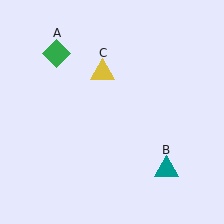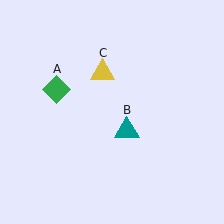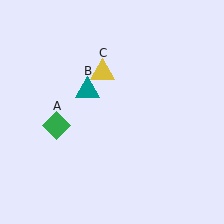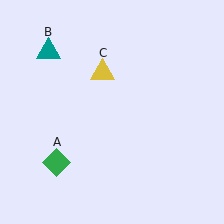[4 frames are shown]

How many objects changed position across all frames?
2 objects changed position: green diamond (object A), teal triangle (object B).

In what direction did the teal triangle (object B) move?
The teal triangle (object B) moved up and to the left.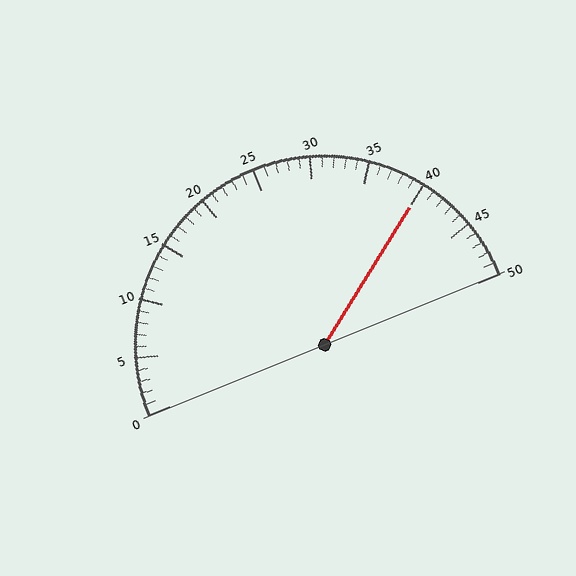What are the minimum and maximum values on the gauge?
The gauge ranges from 0 to 50.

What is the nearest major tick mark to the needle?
The nearest major tick mark is 40.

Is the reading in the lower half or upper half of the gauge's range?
The reading is in the upper half of the range (0 to 50).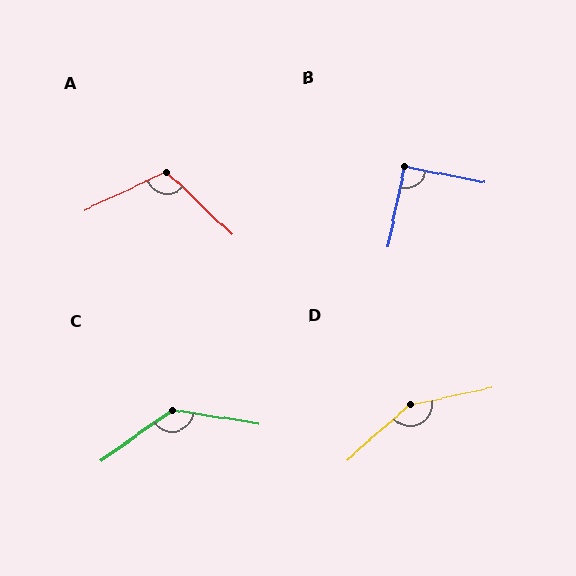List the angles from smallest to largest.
B (91°), A (111°), C (135°), D (150°).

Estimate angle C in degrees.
Approximately 135 degrees.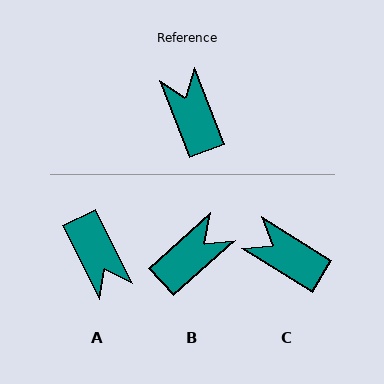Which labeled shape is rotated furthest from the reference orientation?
A, about 175 degrees away.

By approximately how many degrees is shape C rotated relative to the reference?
Approximately 37 degrees counter-clockwise.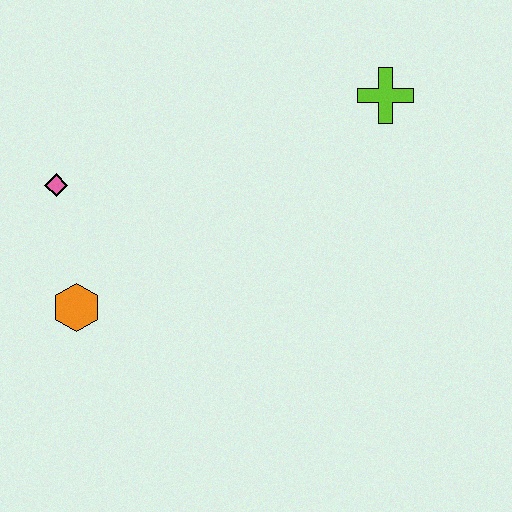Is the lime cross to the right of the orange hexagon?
Yes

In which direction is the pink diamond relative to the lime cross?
The pink diamond is to the left of the lime cross.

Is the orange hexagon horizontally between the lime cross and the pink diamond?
Yes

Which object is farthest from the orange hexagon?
The lime cross is farthest from the orange hexagon.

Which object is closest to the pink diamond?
The orange hexagon is closest to the pink diamond.